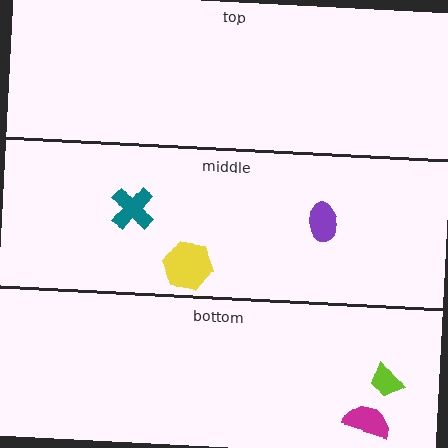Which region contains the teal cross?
The middle region.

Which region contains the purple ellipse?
The middle region.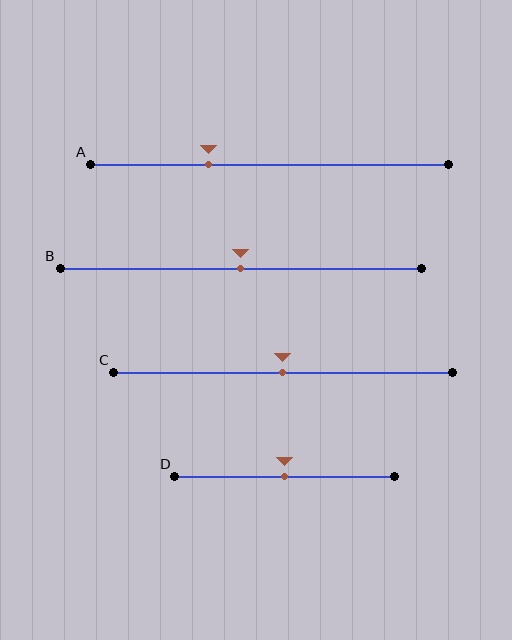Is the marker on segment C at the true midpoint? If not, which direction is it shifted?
Yes, the marker on segment C is at the true midpoint.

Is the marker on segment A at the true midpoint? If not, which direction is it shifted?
No, the marker on segment A is shifted to the left by about 17% of the segment length.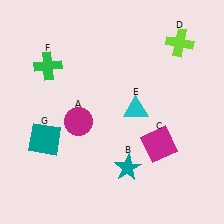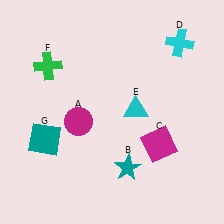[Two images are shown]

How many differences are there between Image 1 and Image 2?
There is 1 difference between the two images.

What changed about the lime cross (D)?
In Image 1, D is lime. In Image 2, it changed to cyan.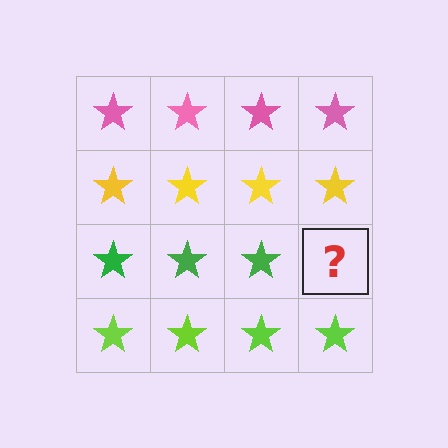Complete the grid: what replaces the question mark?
The question mark should be replaced with a green star.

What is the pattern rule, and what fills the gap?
The rule is that each row has a consistent color. The gap should be filled with a green star.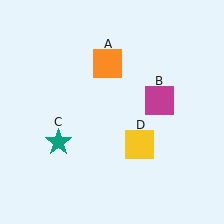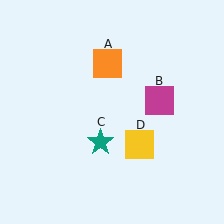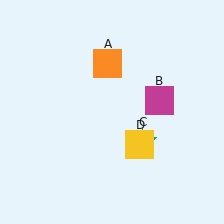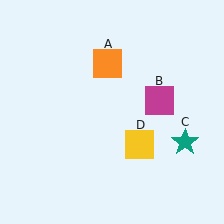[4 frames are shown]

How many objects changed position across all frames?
1 object changed position: teal star (object C).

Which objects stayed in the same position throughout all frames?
Orange square (object A) and magenta square (object B) and yellow square (object D) remained stationary.